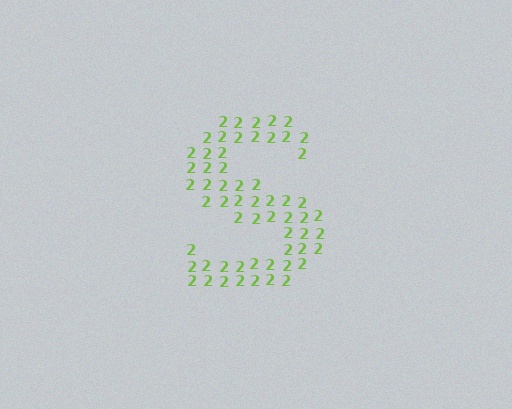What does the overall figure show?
The overall figure shows the letter S.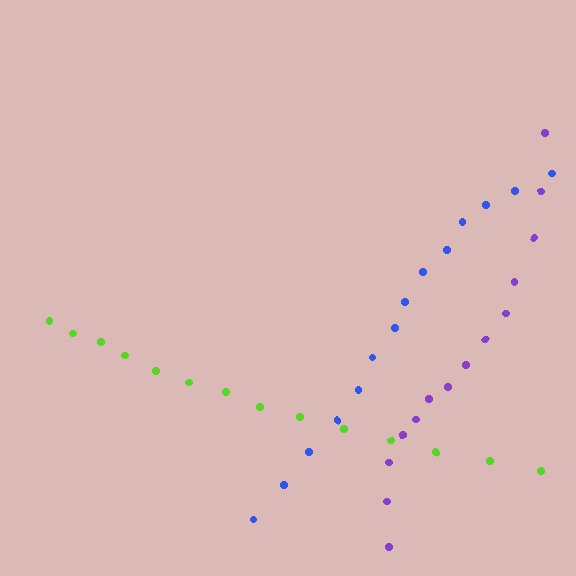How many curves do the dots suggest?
There are 3 distinct paths.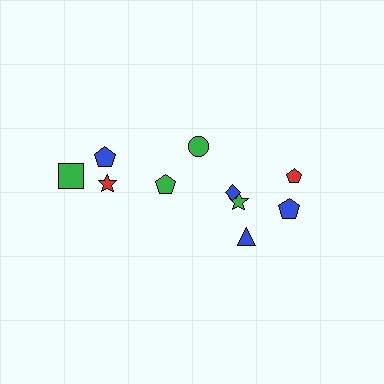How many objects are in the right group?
There are 6 objects.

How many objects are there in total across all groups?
There are 10 objects.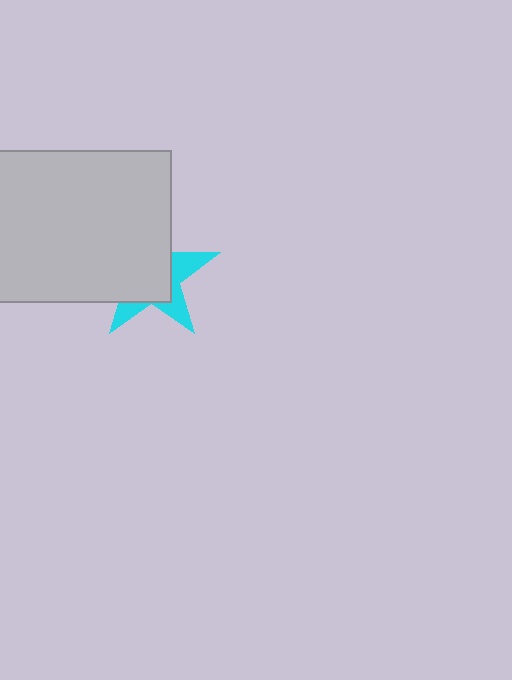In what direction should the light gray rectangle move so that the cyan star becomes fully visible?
The light gray rectangle should move toward the upper-left. That is the shortest direction to clear the overlap and leave the cyan star fully visible.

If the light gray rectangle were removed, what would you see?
You would see the complete cyan star.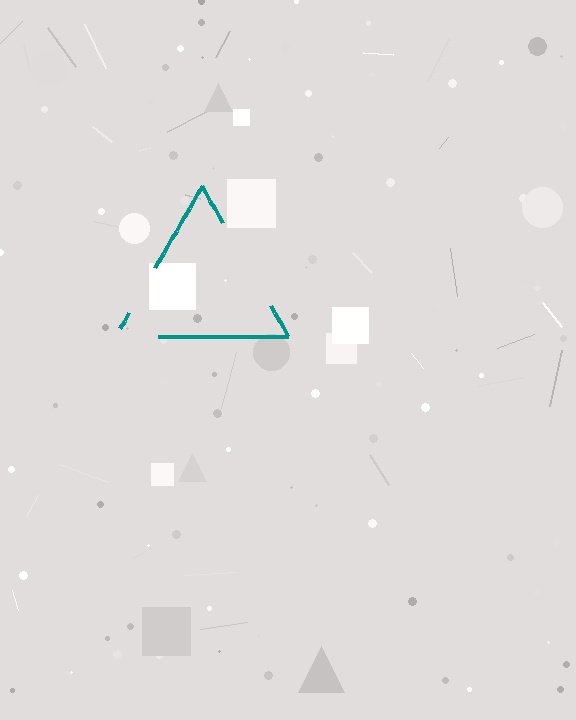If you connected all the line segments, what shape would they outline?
They would outline a triangle.